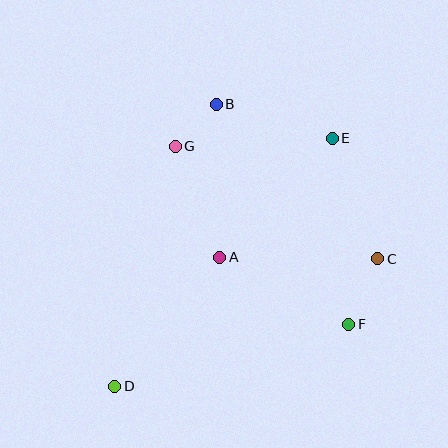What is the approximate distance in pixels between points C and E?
The distance between C and E is approximately 129 pixels.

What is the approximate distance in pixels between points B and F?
The distance between B and F is approximately 257 pixels.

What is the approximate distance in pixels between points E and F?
The distance between E and F is approximately 187 pixels.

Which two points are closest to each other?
Points B and G are closest to each other.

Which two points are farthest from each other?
Points D and E are farthest from each other.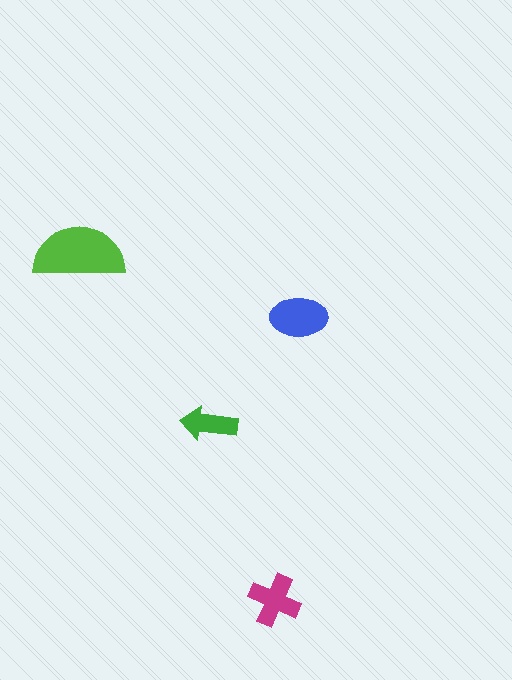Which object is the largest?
The lime semicircle.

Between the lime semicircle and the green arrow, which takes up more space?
The lime semicircle.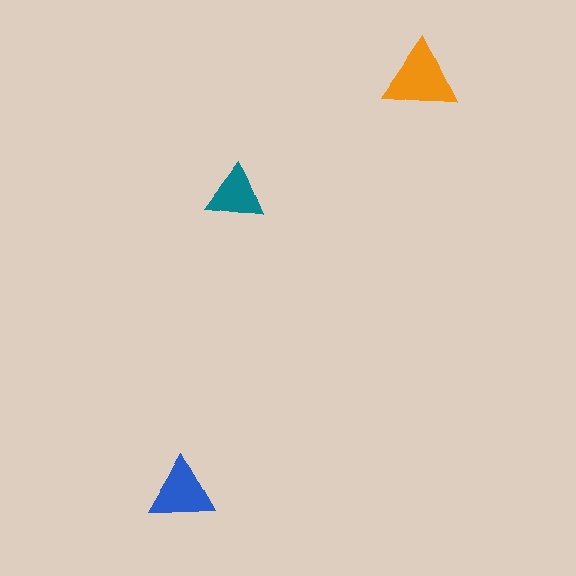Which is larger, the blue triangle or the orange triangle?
The orange one.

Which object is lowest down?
The blue triangle is bottommost.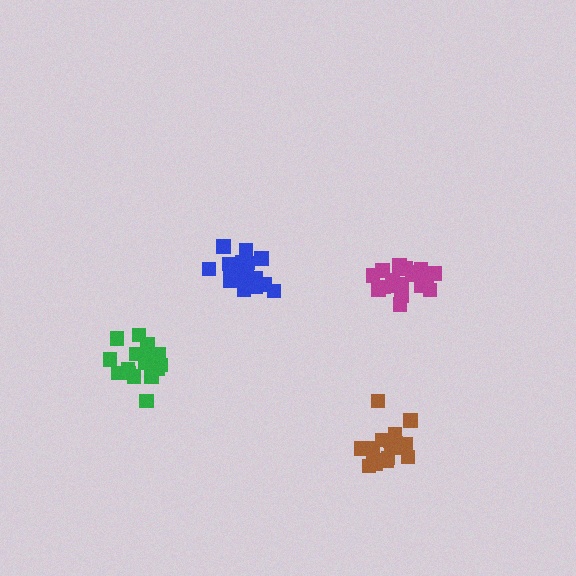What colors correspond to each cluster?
The clusters are colored: blue, magenta, green, brown.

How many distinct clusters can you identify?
There are 4 distinct clusters.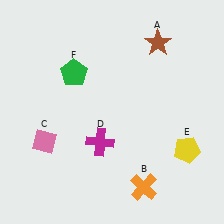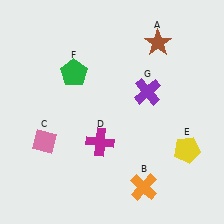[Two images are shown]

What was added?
A purple cross (G) was added in Image 2.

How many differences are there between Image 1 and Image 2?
There is 1 difference between the two images.